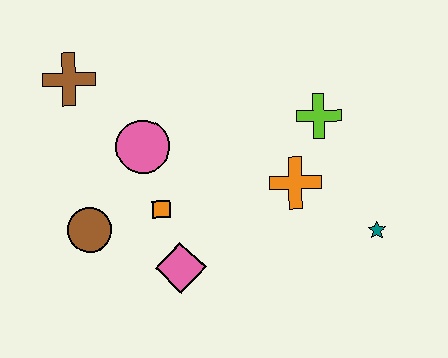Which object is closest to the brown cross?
The pink circle is closest to the brown cross.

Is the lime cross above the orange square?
Yes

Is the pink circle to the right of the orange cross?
No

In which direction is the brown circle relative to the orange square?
The brown circle is to the left of the orange square.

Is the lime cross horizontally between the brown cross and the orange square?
No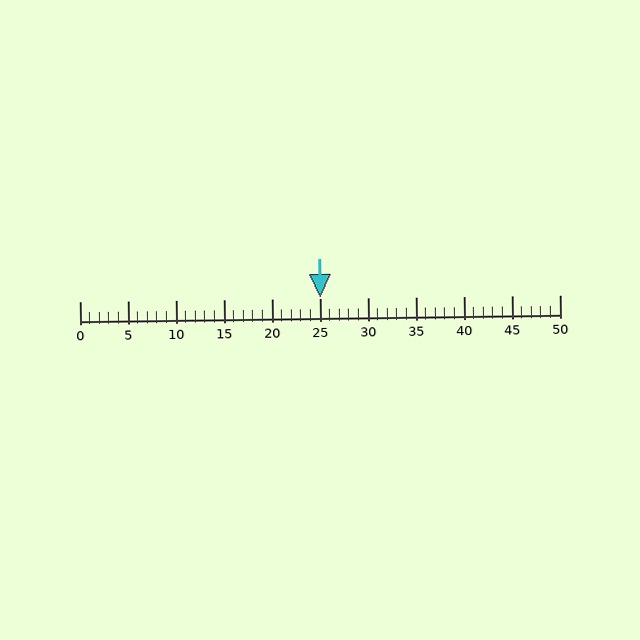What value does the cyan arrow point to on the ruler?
The cyan arrow points to approximately 25.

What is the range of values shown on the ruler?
The ruler shows values from 0 to 50.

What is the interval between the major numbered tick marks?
The major tick marks are spaced 5 units apart.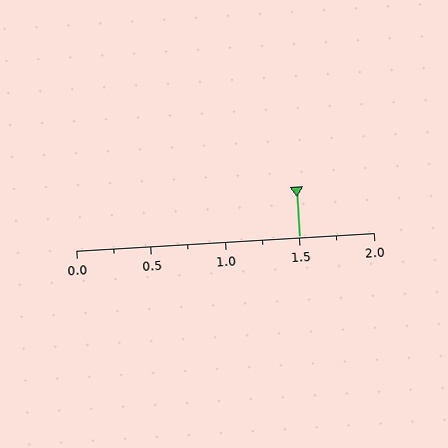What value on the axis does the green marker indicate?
The marker indicates approximately 1.5.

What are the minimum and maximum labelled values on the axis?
The axis runs from 0.0 to 2.0.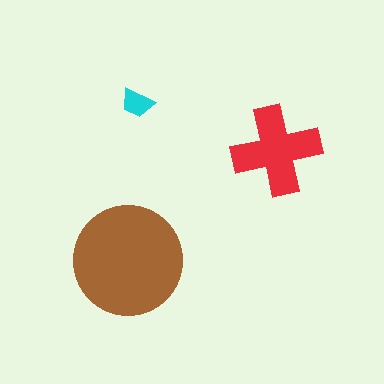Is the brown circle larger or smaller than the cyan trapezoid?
Larger.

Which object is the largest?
The brown circle.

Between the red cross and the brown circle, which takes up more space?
The brown circle.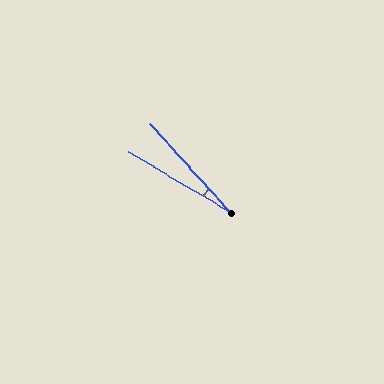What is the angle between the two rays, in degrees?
Approximately 17 degrees.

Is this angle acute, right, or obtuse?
It is acute.